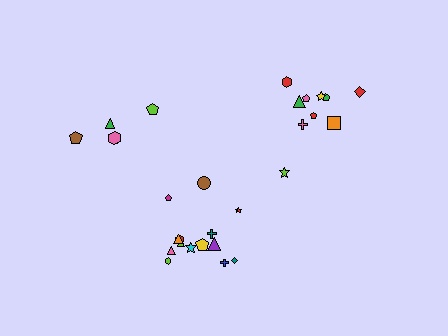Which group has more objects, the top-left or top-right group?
The top-right group.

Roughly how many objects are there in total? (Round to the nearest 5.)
Roughly 30 objects in total.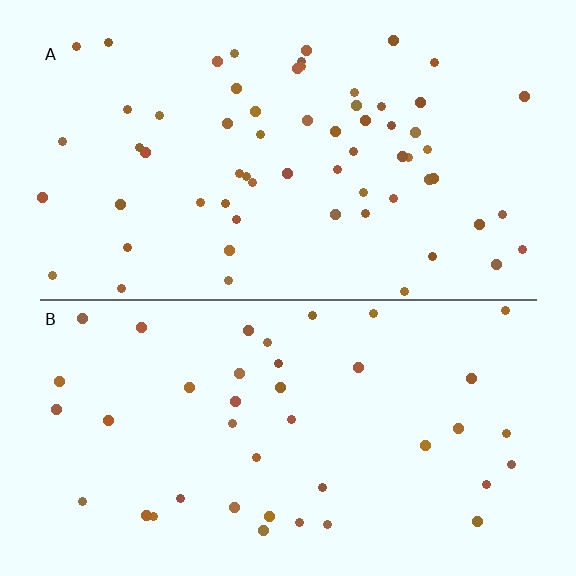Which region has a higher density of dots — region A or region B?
A (the top).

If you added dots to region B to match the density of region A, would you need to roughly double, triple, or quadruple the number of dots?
Approximately double.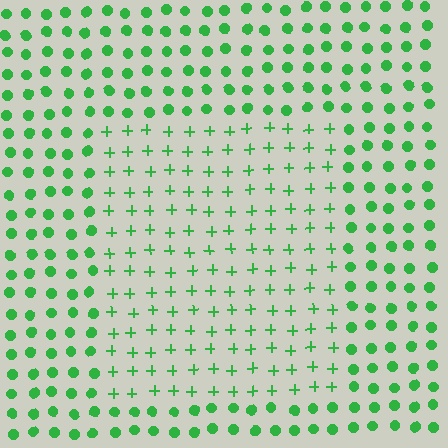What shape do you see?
I see a rectangle.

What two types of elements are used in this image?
The image uses plus signs inside the rectangle region and circles outside it.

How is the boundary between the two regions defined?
The boundary is defined by a change in element shape: plus signs inside vs. circles outside. All elements share the same color and spacing.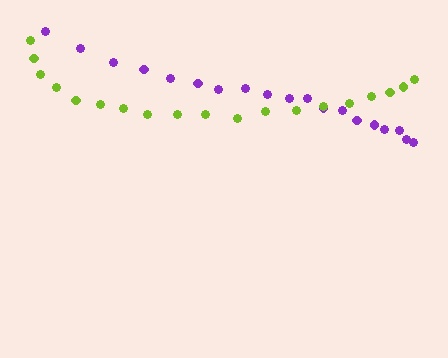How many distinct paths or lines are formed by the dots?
There are 2 distinct paths.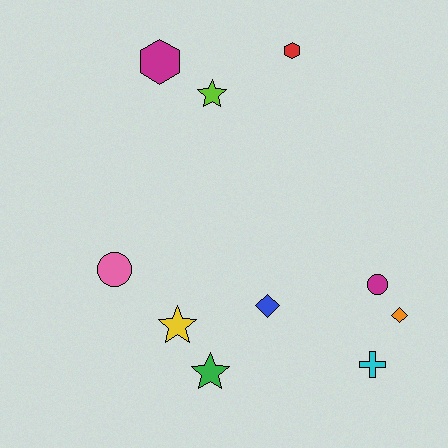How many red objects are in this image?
There is 1 red object.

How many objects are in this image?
There are 10 objects.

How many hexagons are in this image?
There are 2 hexagons.